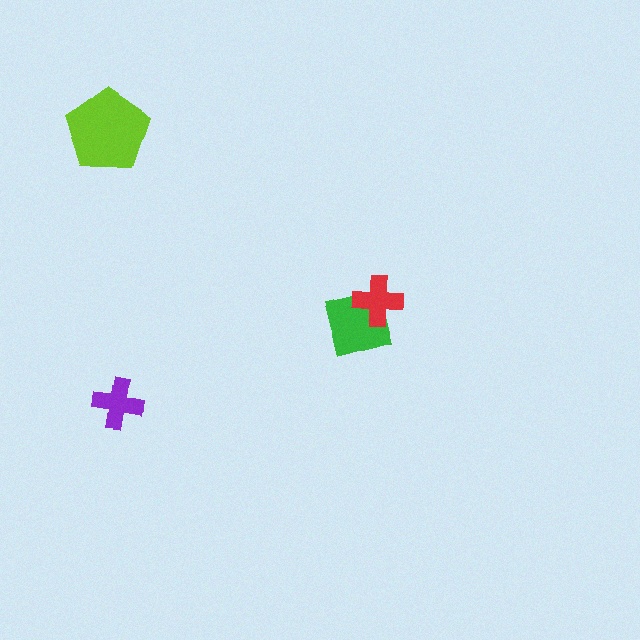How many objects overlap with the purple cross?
0 objects overlap with the purple cross.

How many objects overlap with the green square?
1 object overlaps with the green square.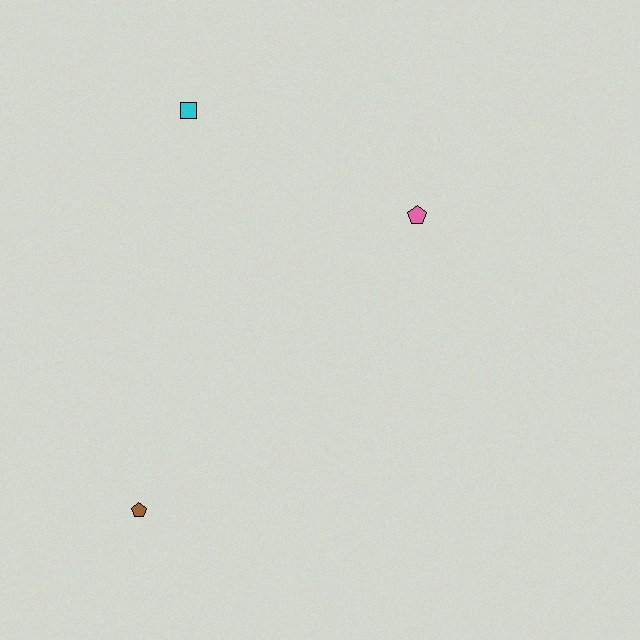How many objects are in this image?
There are 3 objects.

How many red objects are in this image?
There are no red objects.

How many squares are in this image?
There is 1 square.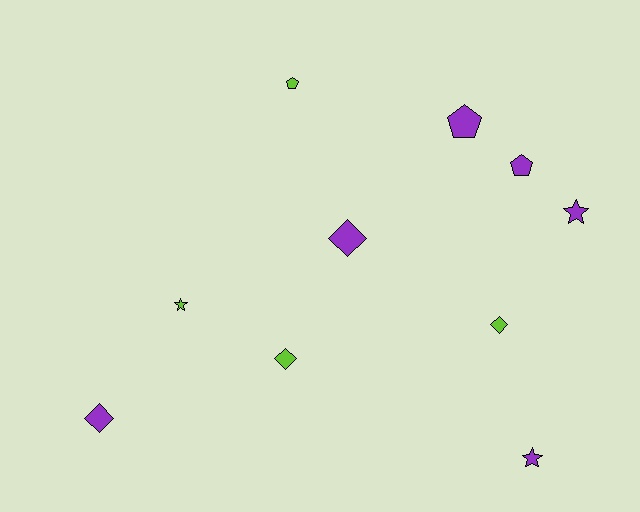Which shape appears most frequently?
Diamond, with 4 objects.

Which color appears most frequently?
Purple, with 6 objects.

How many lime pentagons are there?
There is 1 lime pentagon.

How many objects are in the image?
There are 10 objects.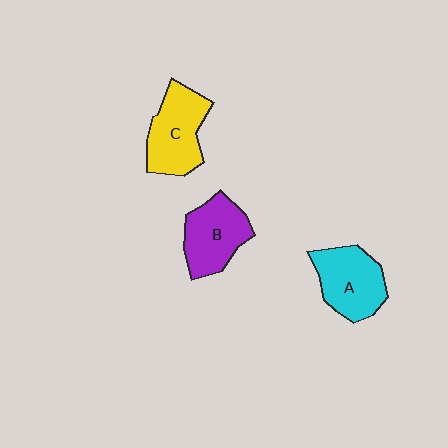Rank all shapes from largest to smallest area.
From largest to smallest: C (yellow), A (cyan), B (purple).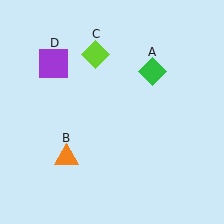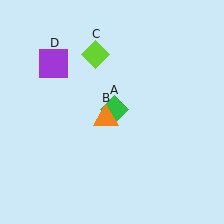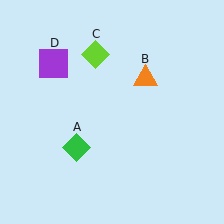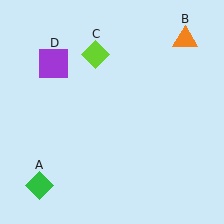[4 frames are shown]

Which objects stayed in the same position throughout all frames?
Lime diamond (object C) and purple square (object D) remained stationary.